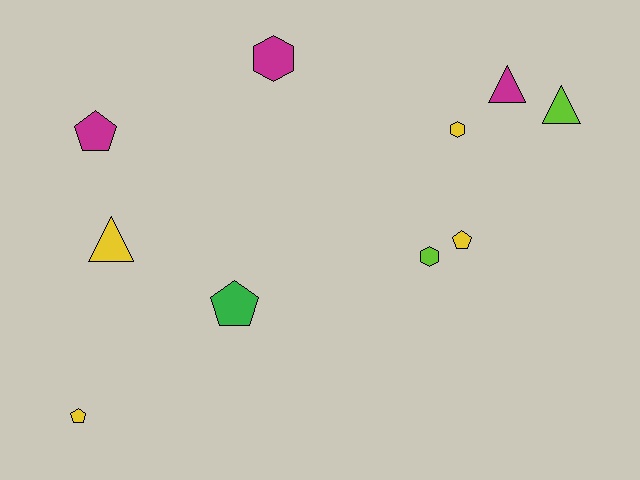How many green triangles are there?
There are no green triangles.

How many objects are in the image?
There are 10 objects.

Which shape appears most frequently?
Pentagon, with 4 objects.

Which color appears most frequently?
Yellow, with 4 objects.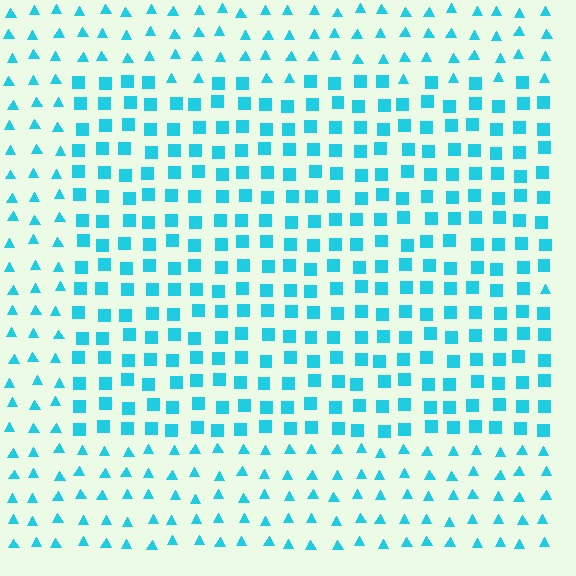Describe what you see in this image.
The image is filled with small cyan elements arranged in a uniform grid. A rectangle-shaped region contains squares, while the surrounding area contains triangles. The boundary is defined purely by the change in element shape.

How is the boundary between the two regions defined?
The boundary is defined by a change in element shape: squares inside vs. triangles outside. All elements share the same color and spacing.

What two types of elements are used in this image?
The image uses squares inside the rectangle region and triangles outside it.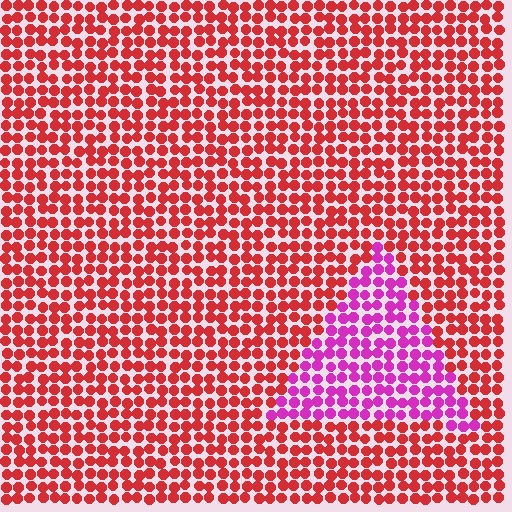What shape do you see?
I see a triangle.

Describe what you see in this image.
The image is filled with small red elements in a uniform arrangement. A triangle-shaped region is visible where the elements are tinted to a slightly different hue, forming a subtle color boundary.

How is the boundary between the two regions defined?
The boundary is defined purely by a slight shift in hue (about 51 degrees). Spacing, size, and orientation are identical on both sides.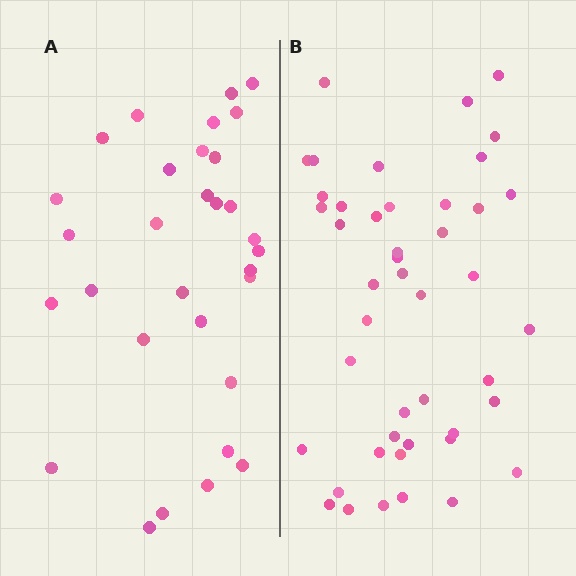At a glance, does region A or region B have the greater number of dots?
Region B (the right region) has more dots.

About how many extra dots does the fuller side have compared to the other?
Region B has approximately 15 more dots than region A.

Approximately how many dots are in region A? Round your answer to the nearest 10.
About 30 dots. (The exact count is 31, which rounds to 30.)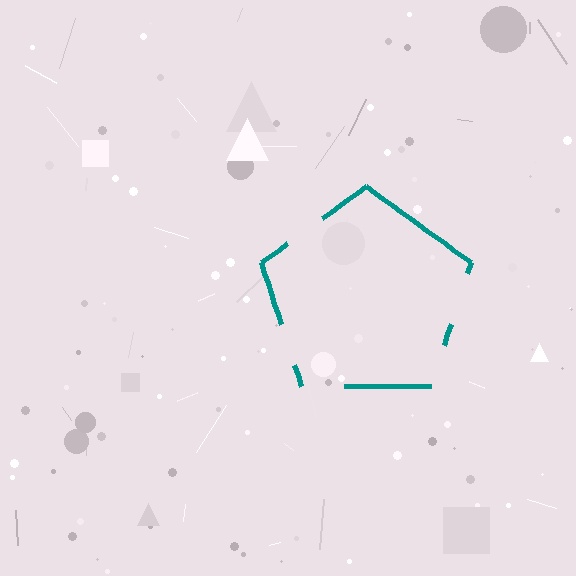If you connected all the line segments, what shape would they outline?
They would outline a pentagon.